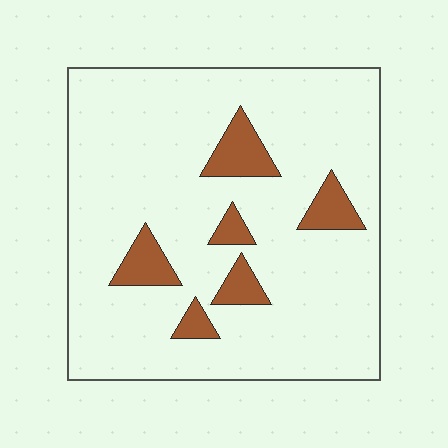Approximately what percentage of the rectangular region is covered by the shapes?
Approximately 10%.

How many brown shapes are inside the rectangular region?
6.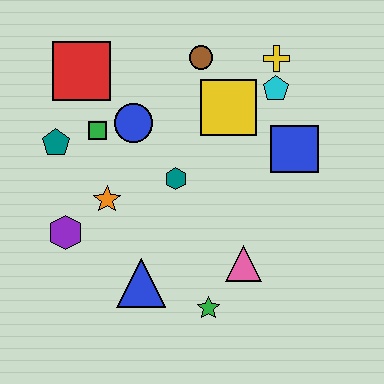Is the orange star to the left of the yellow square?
Yes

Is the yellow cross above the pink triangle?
Yes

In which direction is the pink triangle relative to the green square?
The pink triangle is to the right of the green square.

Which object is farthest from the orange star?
The yellow cross is farthest from the orange star.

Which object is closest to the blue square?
The cyan pentagon is closest to the blue square.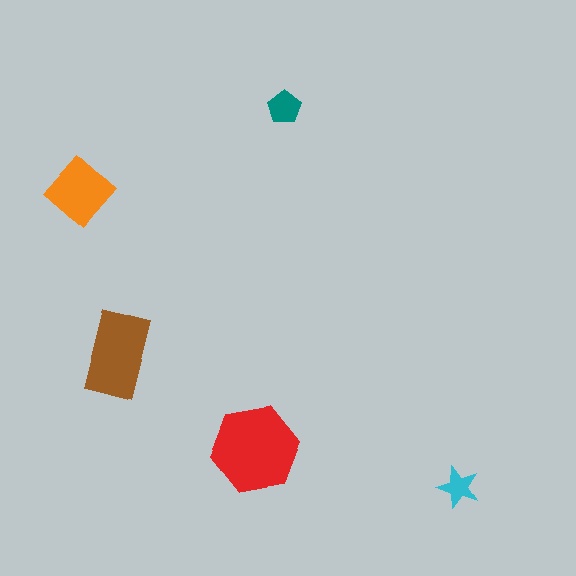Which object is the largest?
The red hexagon.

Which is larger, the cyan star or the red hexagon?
The red hexagon.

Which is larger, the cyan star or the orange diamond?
The orange diamond.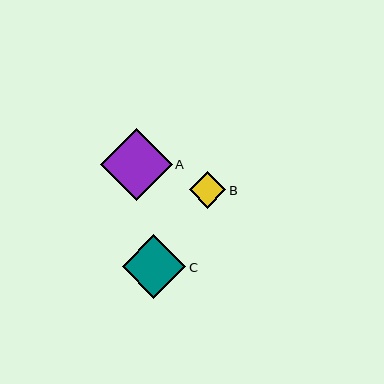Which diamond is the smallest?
Diamond B is the smallest with a size of approximately 37 pixels.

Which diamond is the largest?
Diamond A is the largest with a size of approximately 71 pixels.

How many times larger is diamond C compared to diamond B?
Diamond C is approximately 1.7 times the size of diamond B.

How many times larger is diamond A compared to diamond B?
Diamond A is approximately 1.9 times the size of diamond B.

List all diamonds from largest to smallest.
From largest to smallest: A, C, B.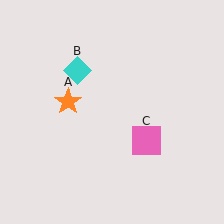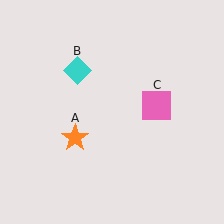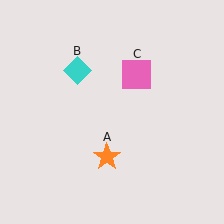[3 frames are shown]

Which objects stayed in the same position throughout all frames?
Cyan diamond (object B) remained stationary.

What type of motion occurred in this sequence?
The orange star (object A), pink square (object C) rotated counterclockwise around the center of the scene.